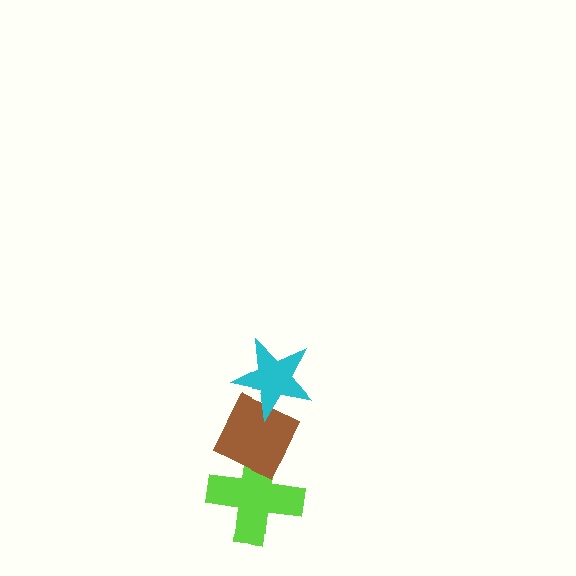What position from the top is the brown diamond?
The brown diamond is 2nd from the top.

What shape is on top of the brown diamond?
The cyan star is on top of the brown diamond.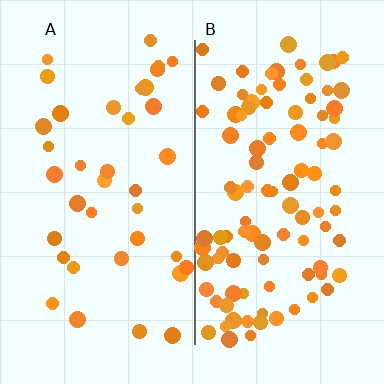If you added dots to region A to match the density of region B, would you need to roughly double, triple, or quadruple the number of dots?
Approximately triple.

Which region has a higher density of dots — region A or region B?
B (the right).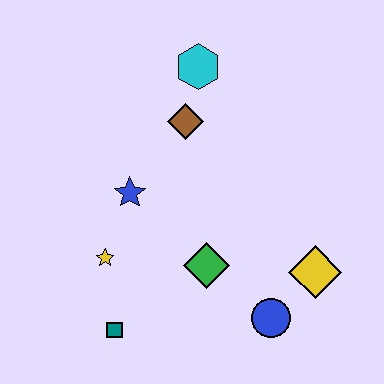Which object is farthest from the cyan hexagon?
The teal square is farthest from the cyan hexagon.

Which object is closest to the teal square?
The yellow star is closest to the teal square.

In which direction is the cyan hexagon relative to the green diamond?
The cyan hexagon is above the green diamond.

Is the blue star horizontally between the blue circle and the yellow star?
Yes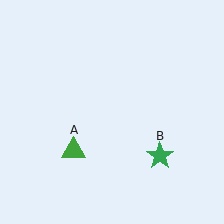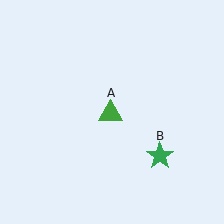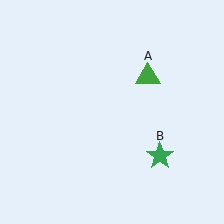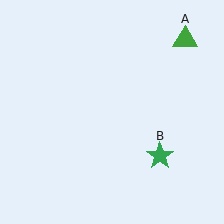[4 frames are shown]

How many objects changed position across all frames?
1 object changed position: green triangle (object A).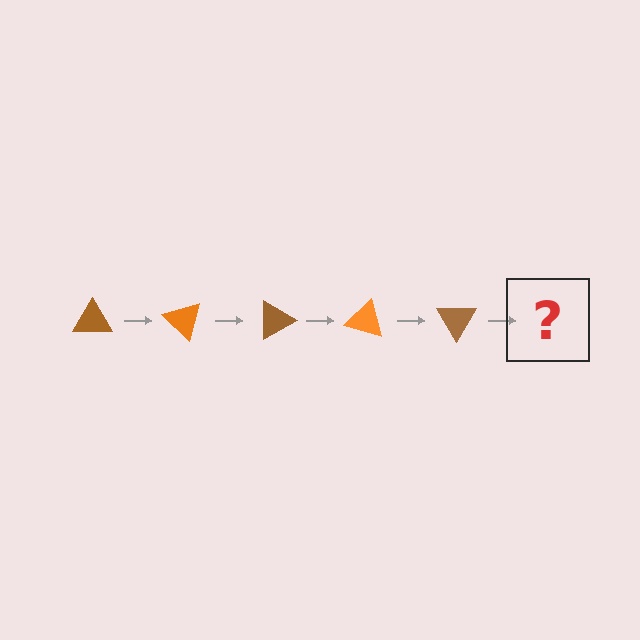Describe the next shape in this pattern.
It should be an orange triangle, rotated 225 degrees from the start.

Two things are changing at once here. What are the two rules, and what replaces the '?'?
The two rules are that it rotates 45 degrees each step and the color cycles through brown and orange. The '?' should be an orange triangle, rotated 225 degrees from the start.